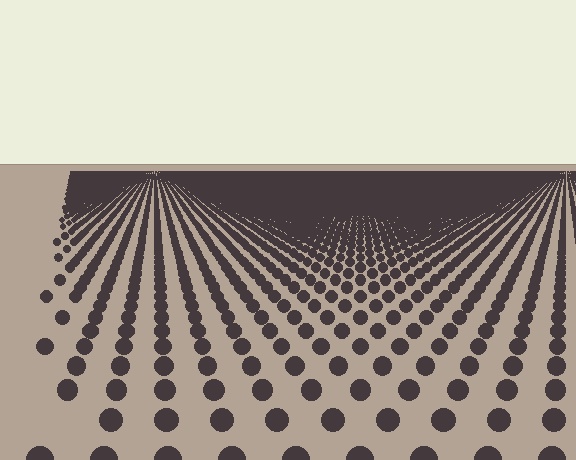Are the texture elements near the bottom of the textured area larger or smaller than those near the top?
Larger. Near the bottom, elements are closer to the viewer and appear at a bigger on-screen size.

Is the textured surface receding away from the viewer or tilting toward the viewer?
The surface is receding away from the viewer. Texture elements get smaller and denser toward the top.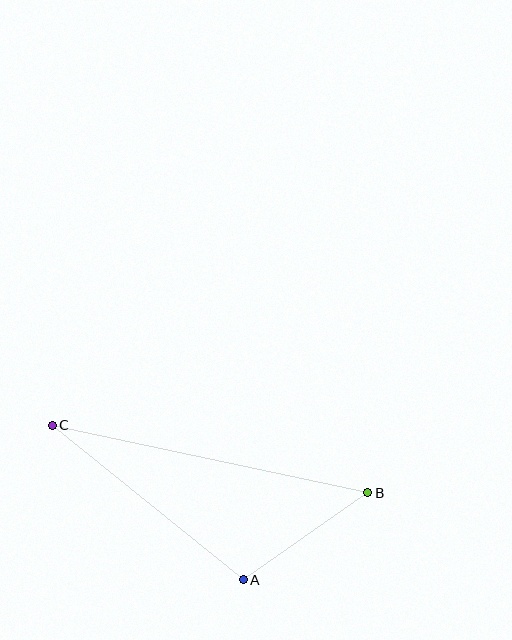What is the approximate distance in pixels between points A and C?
The distance between A and C is approximately 246 pixels.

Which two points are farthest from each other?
Points B and C are farthest from each other.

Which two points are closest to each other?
Points A and B are closest to each other.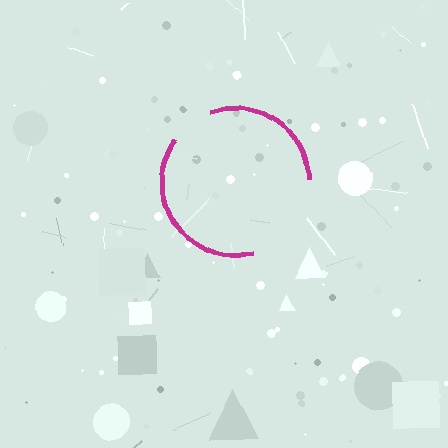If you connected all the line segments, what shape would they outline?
They would outline a circle.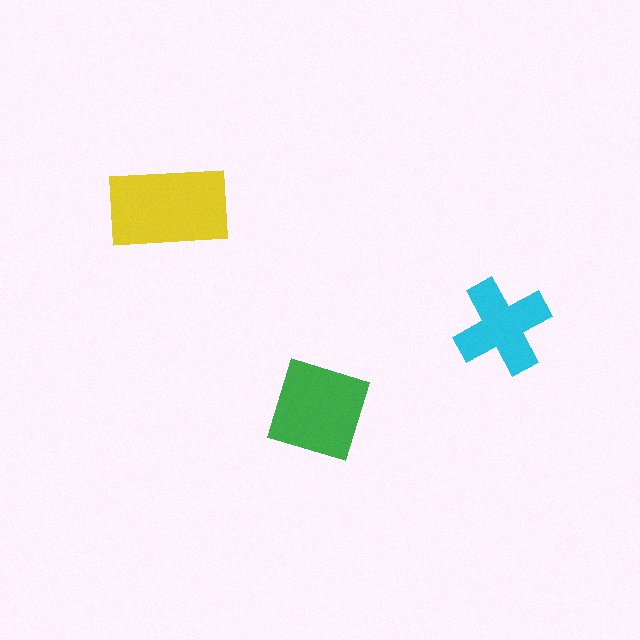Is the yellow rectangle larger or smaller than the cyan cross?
Larger.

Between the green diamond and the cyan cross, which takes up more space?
The green diamond.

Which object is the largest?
The yellow rectangle.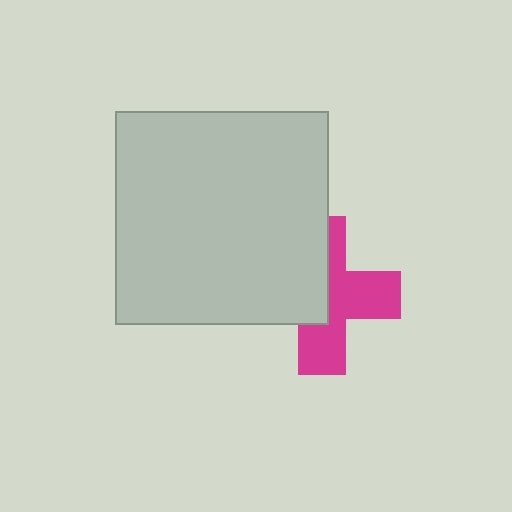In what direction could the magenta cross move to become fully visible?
The magenta cross could move right. That would shift it out from behind the light gray square entirely.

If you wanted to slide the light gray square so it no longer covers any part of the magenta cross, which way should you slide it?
Slide it left — that is the most direct way to separate the two shapes.